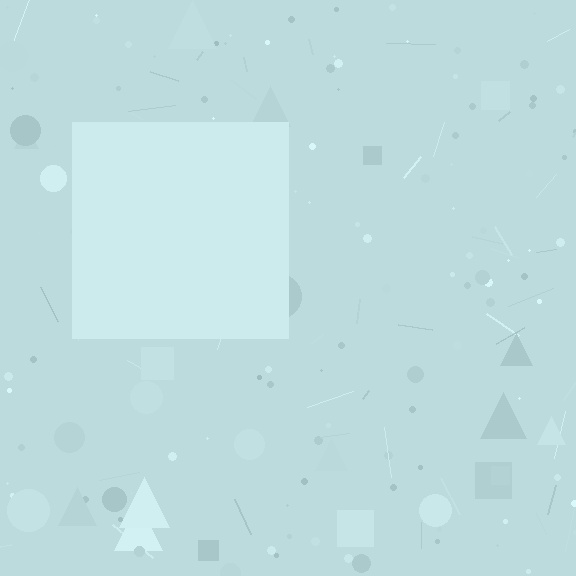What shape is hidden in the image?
A square is hidden in the image.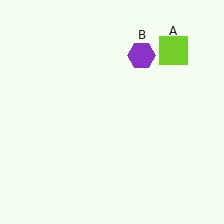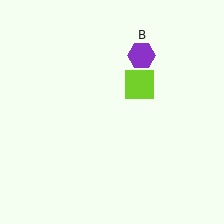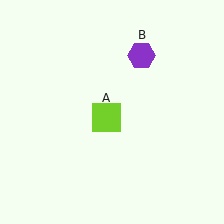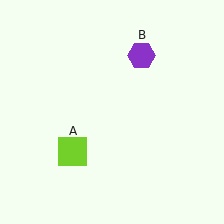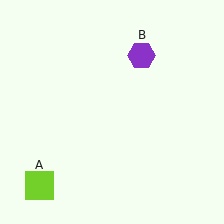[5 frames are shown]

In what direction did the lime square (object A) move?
The lime square (object A) moved down and to the left.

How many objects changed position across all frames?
1 object changed position: lime square (object A).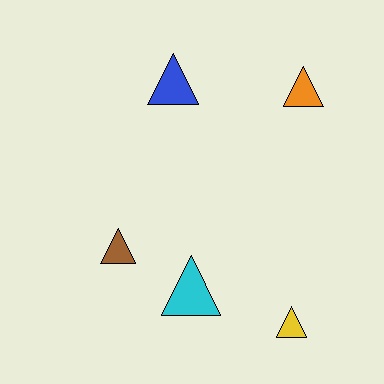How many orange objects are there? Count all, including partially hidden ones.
There is 1 orange object.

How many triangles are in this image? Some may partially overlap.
There are 5 triangles.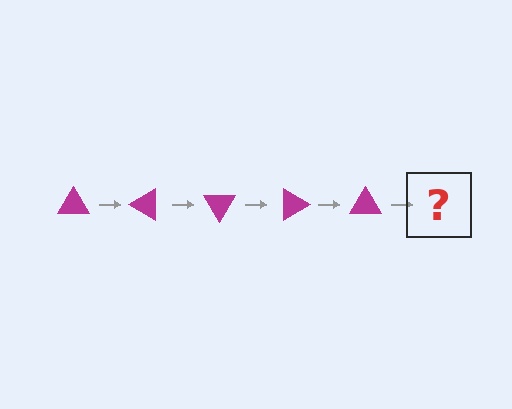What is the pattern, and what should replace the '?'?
The pattern is that the triangle rotates 30 degrees each step. The '?' should be a magenta triangle rotated 150 degrees.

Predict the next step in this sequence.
The next step is a magenta triangle rotated 150 degrees.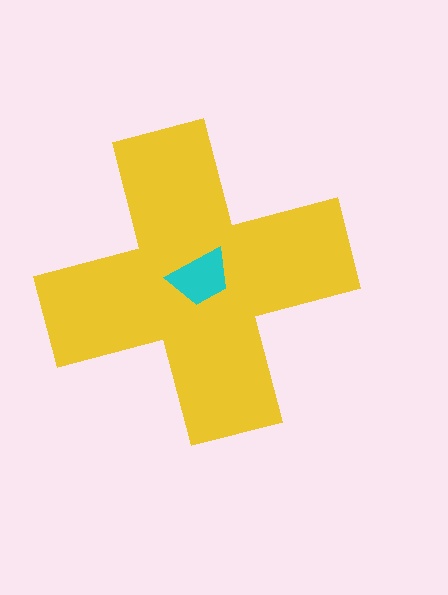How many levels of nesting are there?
2.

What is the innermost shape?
The cyan trapezoid.